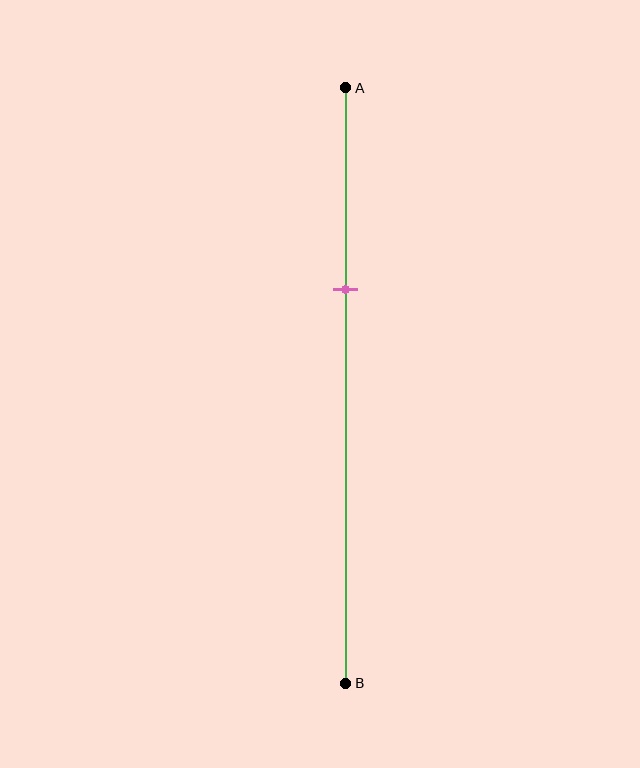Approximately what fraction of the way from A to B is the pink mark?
The pink mark is approximately 35% of the way from A to B.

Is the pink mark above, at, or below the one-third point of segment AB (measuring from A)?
The pink mark is approximately at the one-third point of segment AB.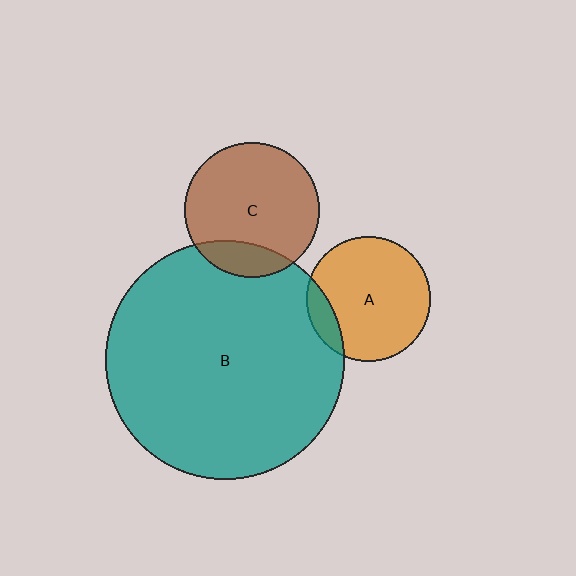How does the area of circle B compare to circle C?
Approximately 3.1 times.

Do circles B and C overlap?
Yes.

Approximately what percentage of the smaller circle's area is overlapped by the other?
Approximately 15%.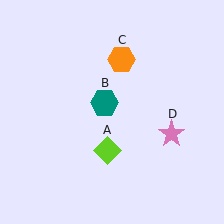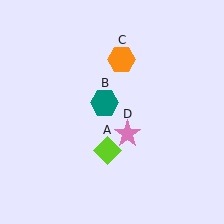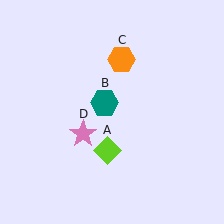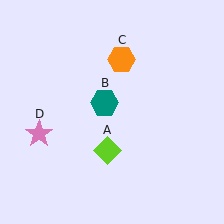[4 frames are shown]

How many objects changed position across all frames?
1 object changed position: pink star (object D).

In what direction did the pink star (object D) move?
The pink star (object D) moved left.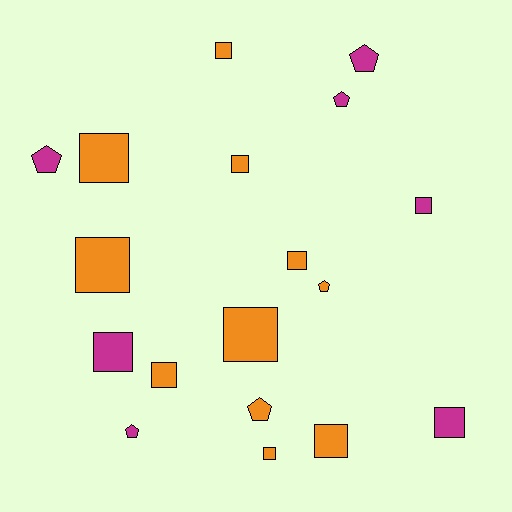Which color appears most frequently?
Orange, with 11 objects.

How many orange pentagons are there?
There are 2 orange pentagons.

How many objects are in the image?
There are 18 objects.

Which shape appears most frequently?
Square, with 12 objects.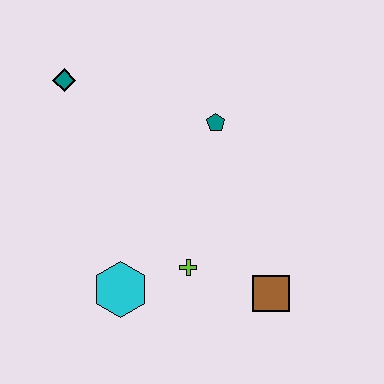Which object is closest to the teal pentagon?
The lime cross is closest to the teal pentagon.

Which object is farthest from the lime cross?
The teal diamond is farthest from the lime cross.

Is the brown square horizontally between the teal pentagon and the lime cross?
No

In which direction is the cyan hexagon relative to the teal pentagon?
The cyan hexagon is below the teal pentagon.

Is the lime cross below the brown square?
No